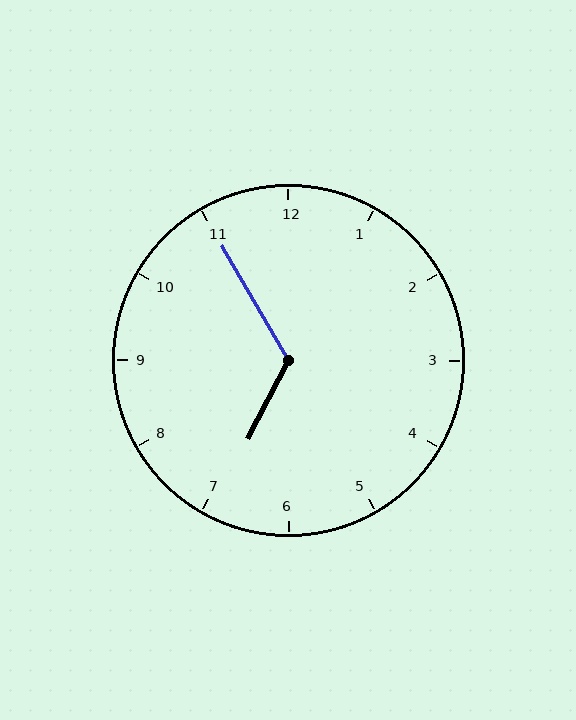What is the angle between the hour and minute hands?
Approximately 122 degrees.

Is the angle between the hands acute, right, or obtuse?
It is obtuse.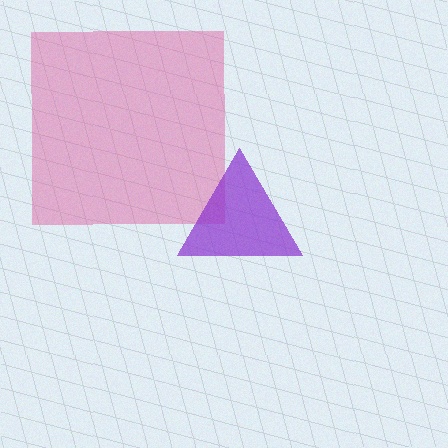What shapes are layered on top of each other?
The layered shapes are: a pink square, a purple triangle.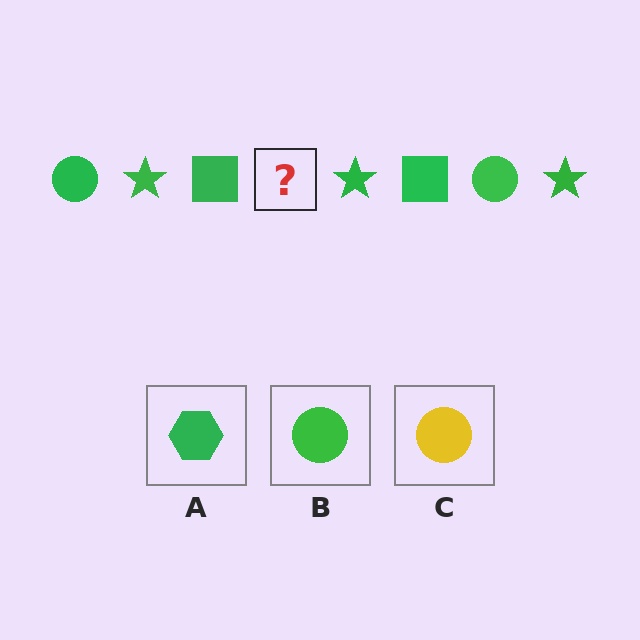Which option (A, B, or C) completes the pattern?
B.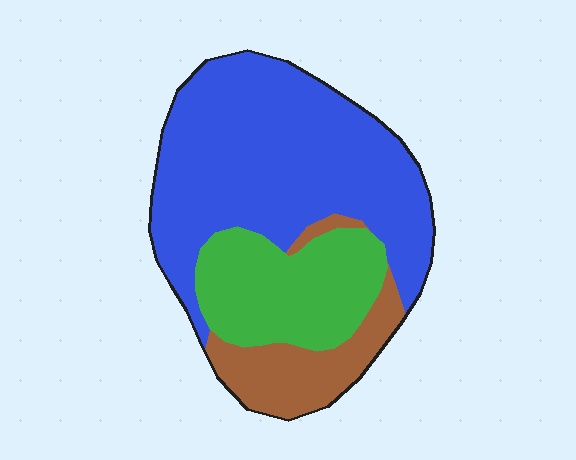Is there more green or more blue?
Blue.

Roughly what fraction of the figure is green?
Green takes up about one quarter (1/4) of the figure.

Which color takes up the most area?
Blue, at roughly 60%.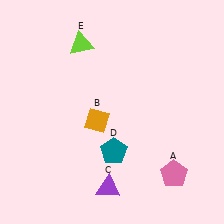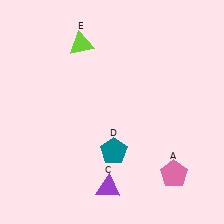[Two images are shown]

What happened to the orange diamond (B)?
The orange diamond (B) was removed in Image 2. It was in the bottom-left area of Image 1.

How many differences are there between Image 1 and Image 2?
There is 1 difference between the two images.